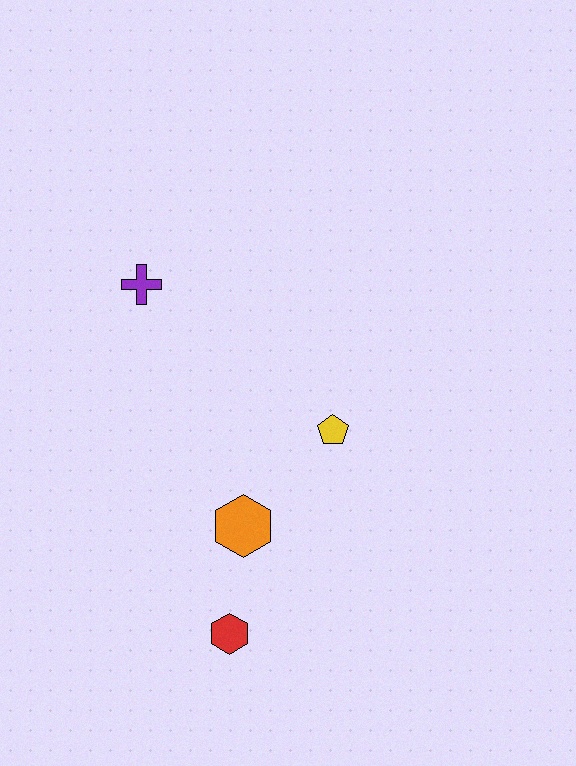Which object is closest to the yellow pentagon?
The orange hexagon is closest to the yellow pentagon.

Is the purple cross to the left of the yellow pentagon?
Yes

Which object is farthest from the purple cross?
The red hexagon is farthest from the purple cross.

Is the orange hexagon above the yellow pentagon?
No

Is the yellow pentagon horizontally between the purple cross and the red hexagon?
No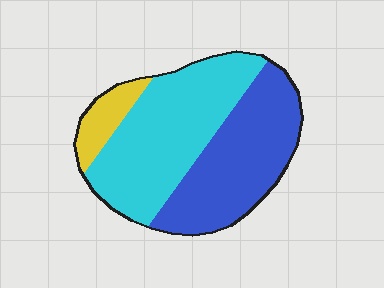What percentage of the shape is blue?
Blue covers 42% of the shape.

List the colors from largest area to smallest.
From largest to smallest: cyan, blue, yellow.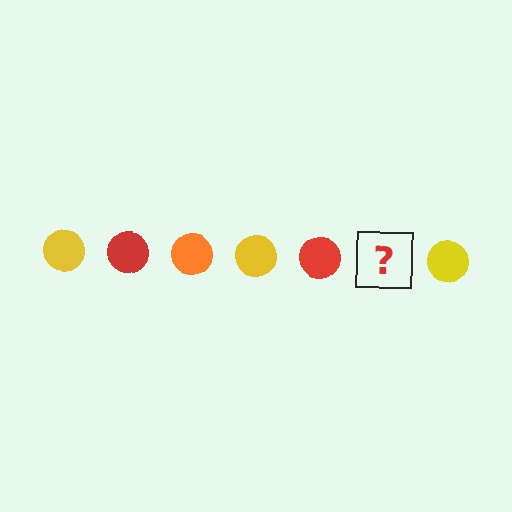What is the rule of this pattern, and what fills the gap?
The rule is that the pattern cycles through yellow, red, orange circles. The gap should be filled with an orange circle.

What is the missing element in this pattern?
The missing element is an orange circle.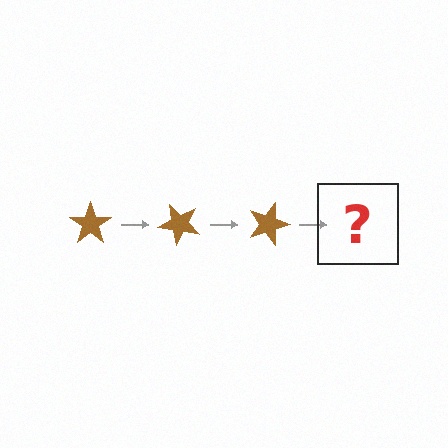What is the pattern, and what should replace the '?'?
The pattern is that the star rotates 45 degrees each step. The '?' should be a brown star rotated 135 degrees.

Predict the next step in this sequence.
The next step is a brown star rotated 135 degrees.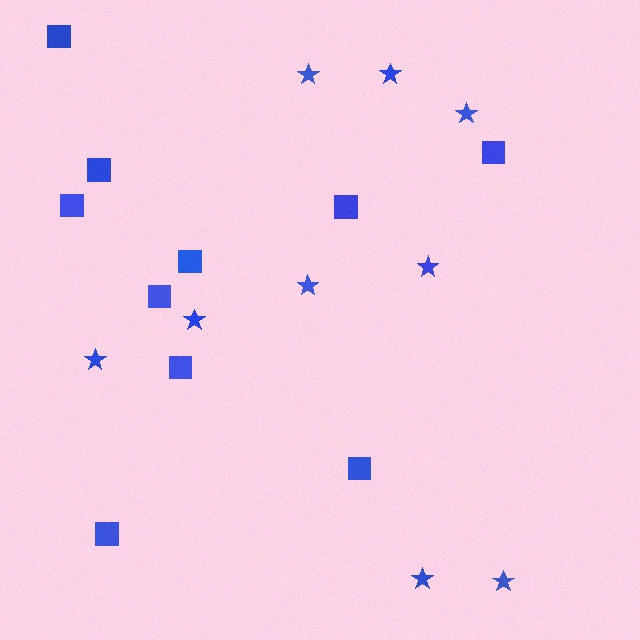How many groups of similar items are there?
There are 2 groups: one group of squares (10) and one group of stars (9).